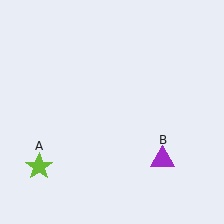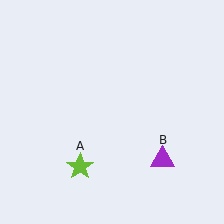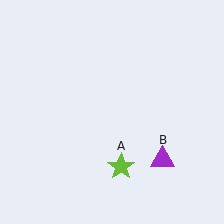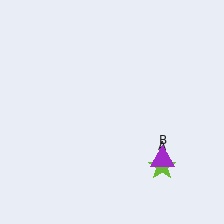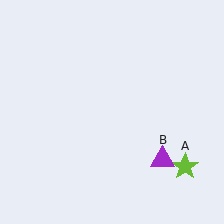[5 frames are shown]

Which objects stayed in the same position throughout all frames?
Purple triangle (object B) remained stationary.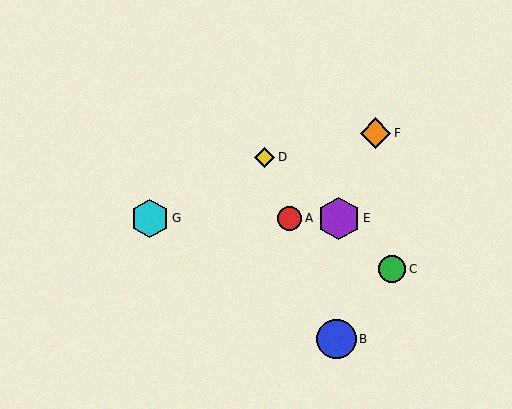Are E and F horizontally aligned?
No, E is at y≈219 and F is at y≈133.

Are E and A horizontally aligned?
Yes, both are at y≈219.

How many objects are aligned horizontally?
3 objects (A, E, G) are aligned horizontally.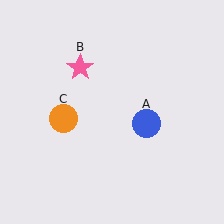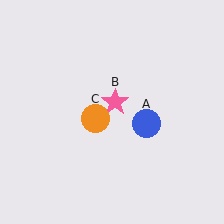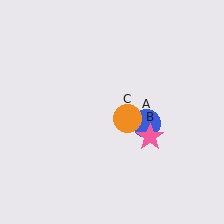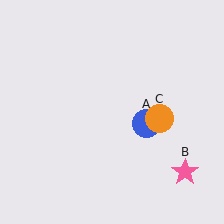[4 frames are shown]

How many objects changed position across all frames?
2 objects changed position: pink star (object B), orange circle (object C).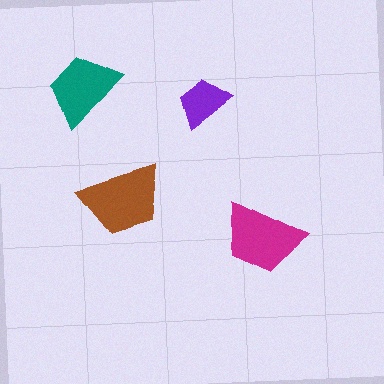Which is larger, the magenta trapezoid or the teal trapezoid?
The magenta one.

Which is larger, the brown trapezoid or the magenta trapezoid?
The brown one.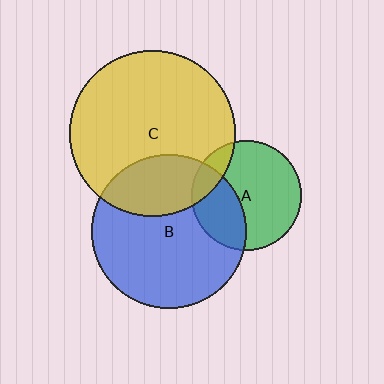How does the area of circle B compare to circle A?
Approximately 2.0 times.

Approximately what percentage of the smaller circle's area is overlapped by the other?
Approximately 30%.